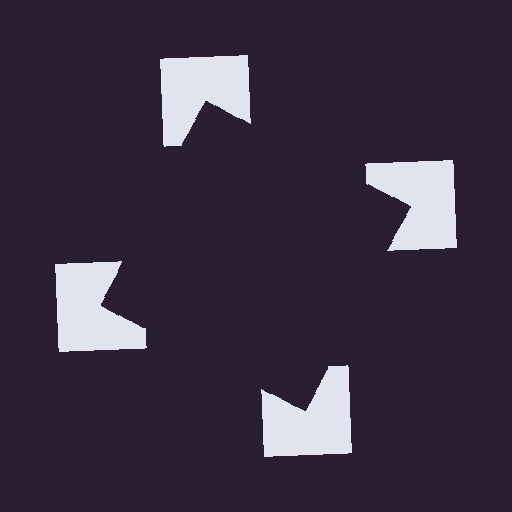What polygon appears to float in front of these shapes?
An illusory square — its edges are inferred from the aligned wedge cuts in the notched squares, not physically drawn.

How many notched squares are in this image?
There are 4 — one at each vertex of the illusory square.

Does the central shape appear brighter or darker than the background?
It typically appears slightly darker than the background, even though no actual brightness change is drawn.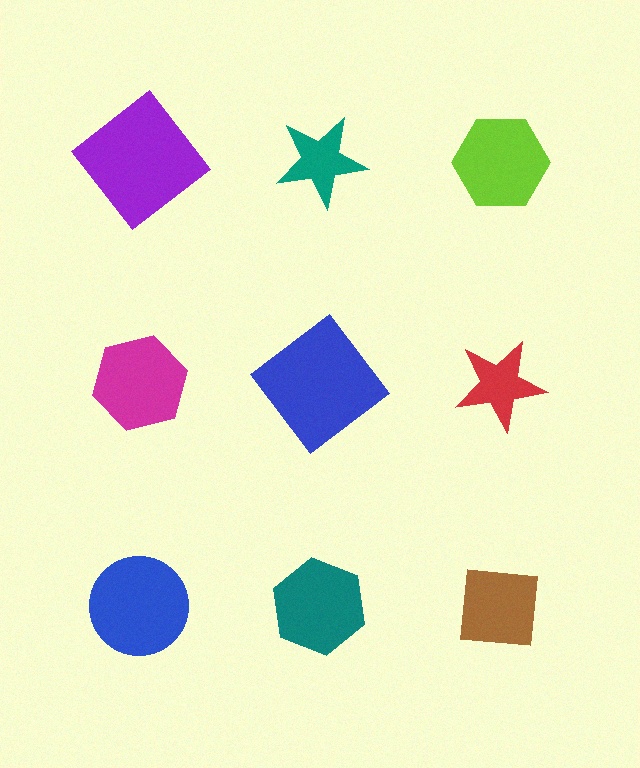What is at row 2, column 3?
A red star.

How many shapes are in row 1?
3 shapes.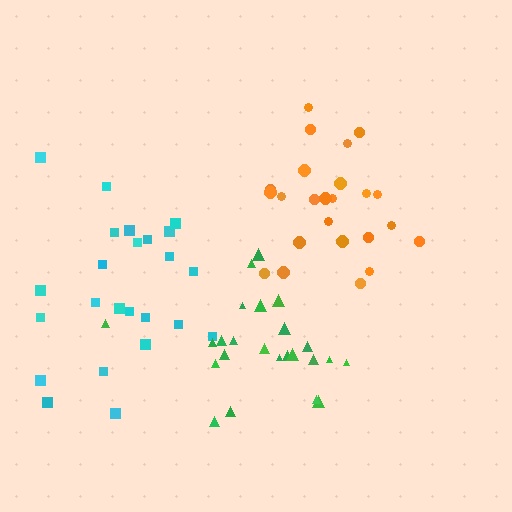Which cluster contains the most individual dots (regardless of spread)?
Orange (24).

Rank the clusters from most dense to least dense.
orange, green, cyan.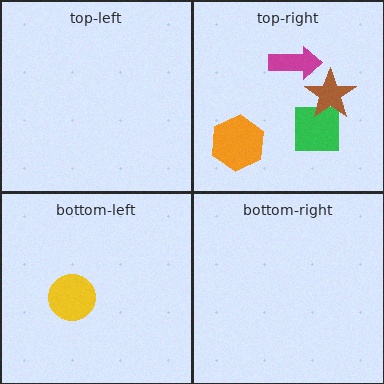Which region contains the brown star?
The top-right region.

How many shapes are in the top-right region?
4.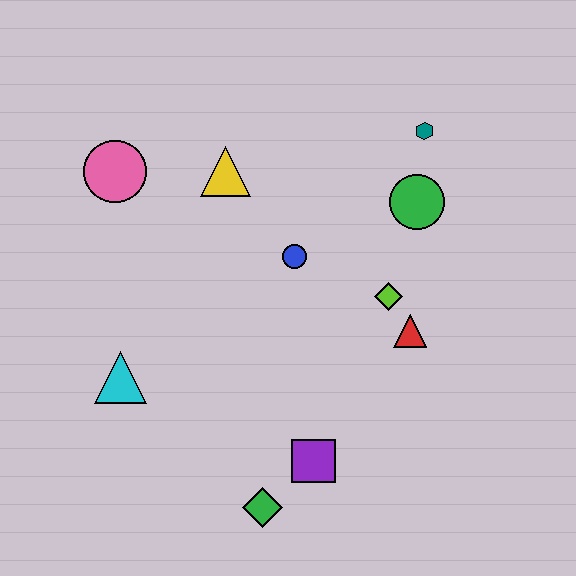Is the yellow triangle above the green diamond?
Yes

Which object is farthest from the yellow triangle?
The green diamond is farthest from the yellow triangle.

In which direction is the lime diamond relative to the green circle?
The lime diamond is below the green circle.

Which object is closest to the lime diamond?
The red triangle is closest to the lime diamond.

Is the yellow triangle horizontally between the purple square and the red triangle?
No